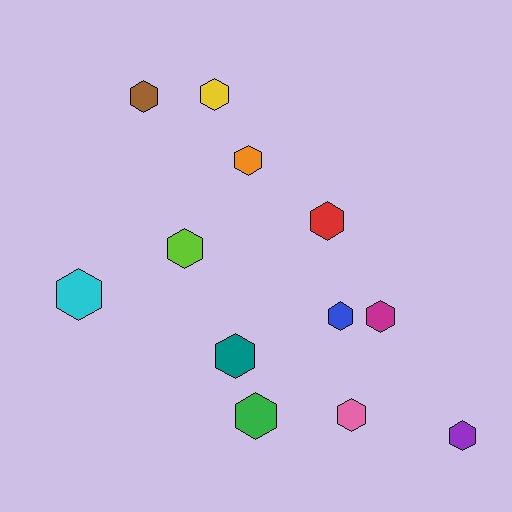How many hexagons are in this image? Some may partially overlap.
There are 12 hexagons.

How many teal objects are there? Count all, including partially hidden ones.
There is 1 teal object.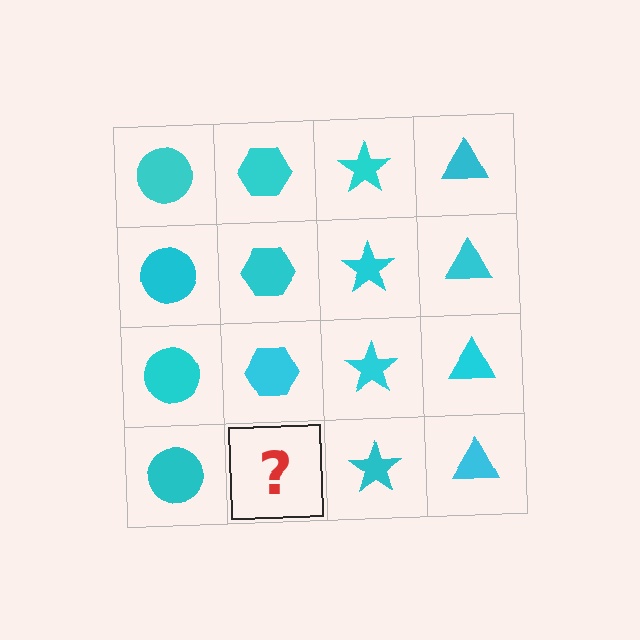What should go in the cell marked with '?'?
The missing cell should contain a cyan hexagon.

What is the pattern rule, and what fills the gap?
The rule is that each column has a consistent shape. The gap should be filled with a cyan hexagon.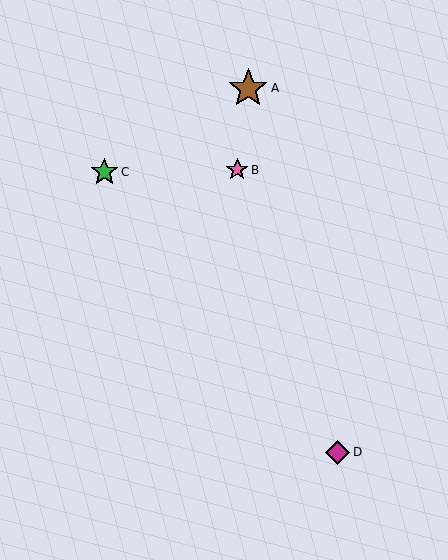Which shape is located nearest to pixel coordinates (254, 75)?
The brown star (labeled A) at (248, 88) is nearest to that location.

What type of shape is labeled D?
Shape D is a magenta diamond.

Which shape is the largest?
The brown star (labeled A) is the largest.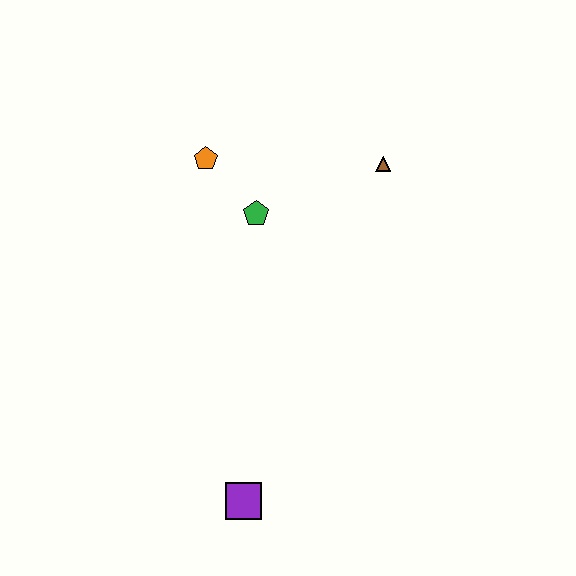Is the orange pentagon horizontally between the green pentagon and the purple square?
No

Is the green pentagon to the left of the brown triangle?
Yes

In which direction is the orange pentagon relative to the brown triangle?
The orange pentagon is to the left of the brown triangle.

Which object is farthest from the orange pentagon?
The purple square is farthest from the orange pentagon.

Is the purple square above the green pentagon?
No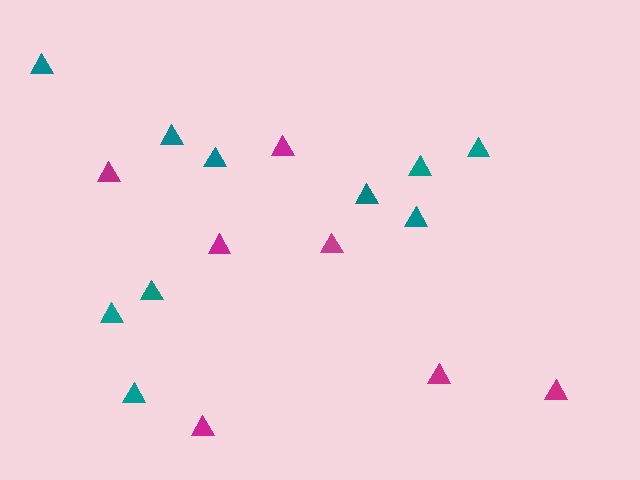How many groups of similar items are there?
There are 2 groups: one group of magenta triangles (7) and one group of teal triangles (10).